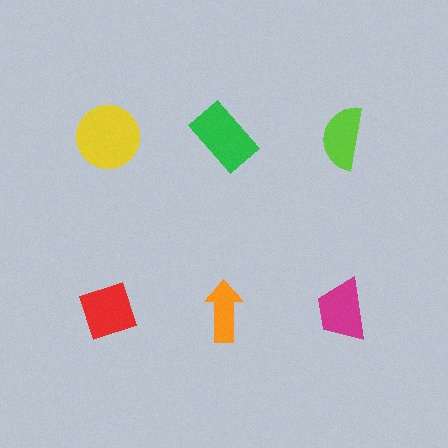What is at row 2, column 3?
A magenta trapezoid.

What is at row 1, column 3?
A lime semicircle.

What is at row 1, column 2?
A green rectangle.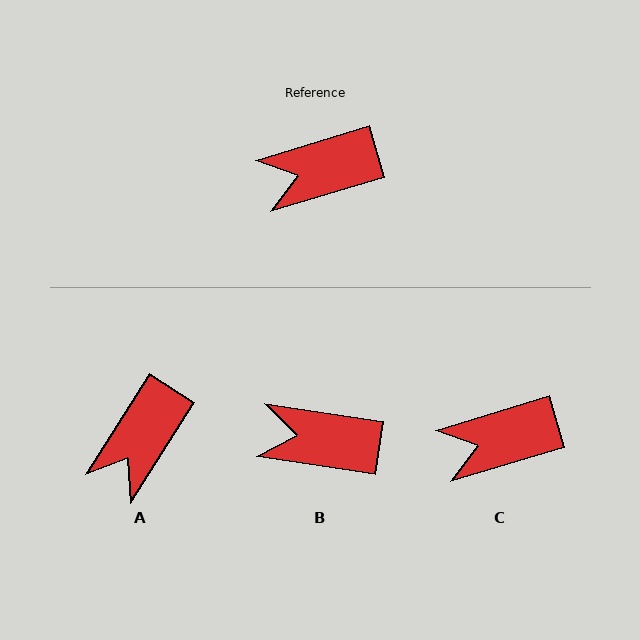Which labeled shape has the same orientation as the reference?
C.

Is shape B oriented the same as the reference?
No, it is off by about 25 degrees.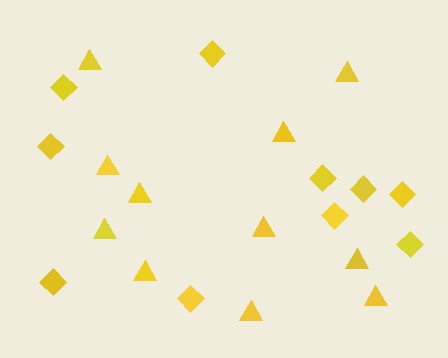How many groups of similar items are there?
There are 2 groups: one group of triangles (11) and one group of diamonds (10).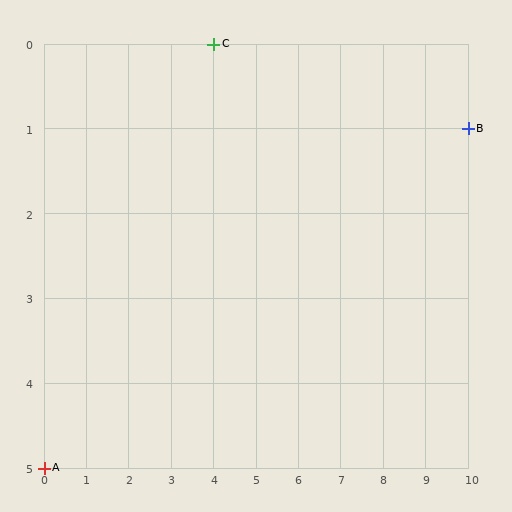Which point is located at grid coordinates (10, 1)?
Point B is at (10, 1).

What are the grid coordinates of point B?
Point B is at grid coordinates (10, 1).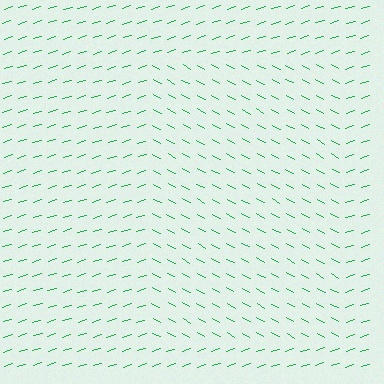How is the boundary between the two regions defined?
The boundary is defined purely by a change in line orientation (approximately 45 degrees difference). All lines are the same color and thickness.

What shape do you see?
I see a rectangle.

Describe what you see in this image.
The image is filled with small green line segments. A rectangle region in the image has lines oriented differently from the surrounding lines, creating a visible texture boundary.